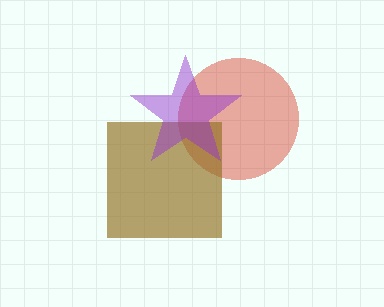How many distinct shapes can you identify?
There are 3 distinct shapes: a red circle, a brown square, a purple star.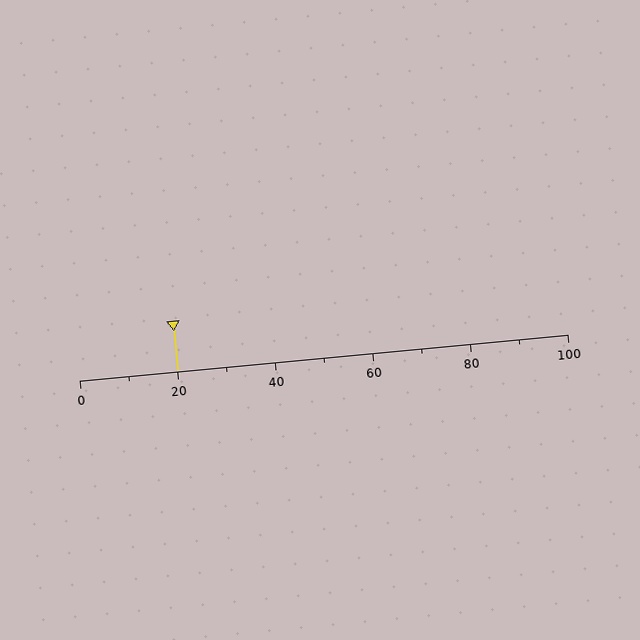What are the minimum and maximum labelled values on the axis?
The axis runs from 0 to 100.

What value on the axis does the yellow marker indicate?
The marker indicates approximately 20.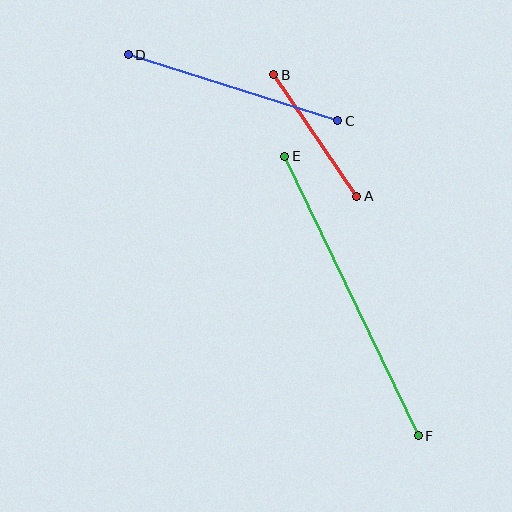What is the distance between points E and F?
The distance is approximately 310 pixels.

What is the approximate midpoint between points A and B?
The midpoint is at approximately (315, 136) pixels.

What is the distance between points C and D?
The distance is approximately 220 pixels.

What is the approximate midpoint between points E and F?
The midpoint is at approximately (352, 296) pixels.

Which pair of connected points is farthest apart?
Points E and F are farthest apart.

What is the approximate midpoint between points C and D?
The midpoint is at approximately (233, 88) pixels.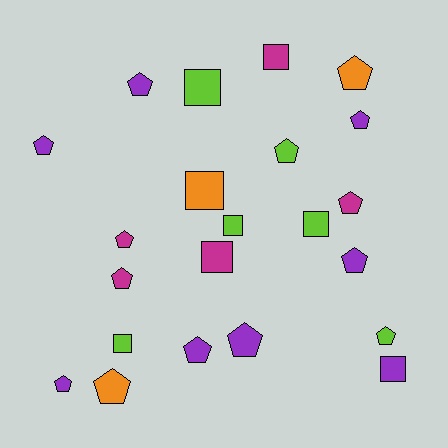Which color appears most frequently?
Purple, with 8 objects.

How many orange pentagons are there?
There are 2 orange pentagons.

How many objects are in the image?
There are 22 objects.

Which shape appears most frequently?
Pentagon, with 14 objects.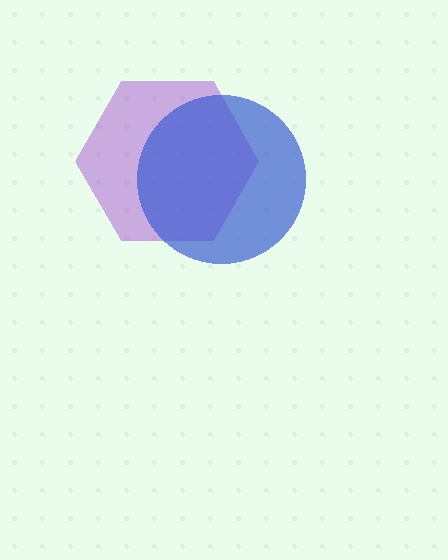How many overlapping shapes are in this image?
There are 2 overlapping shapes in the image.